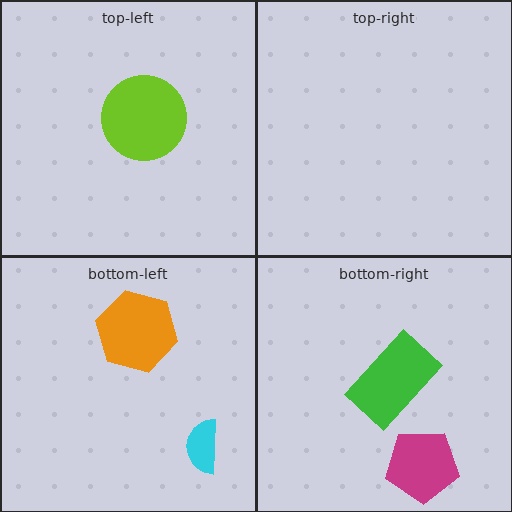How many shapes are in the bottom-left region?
2.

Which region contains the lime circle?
The top-left region.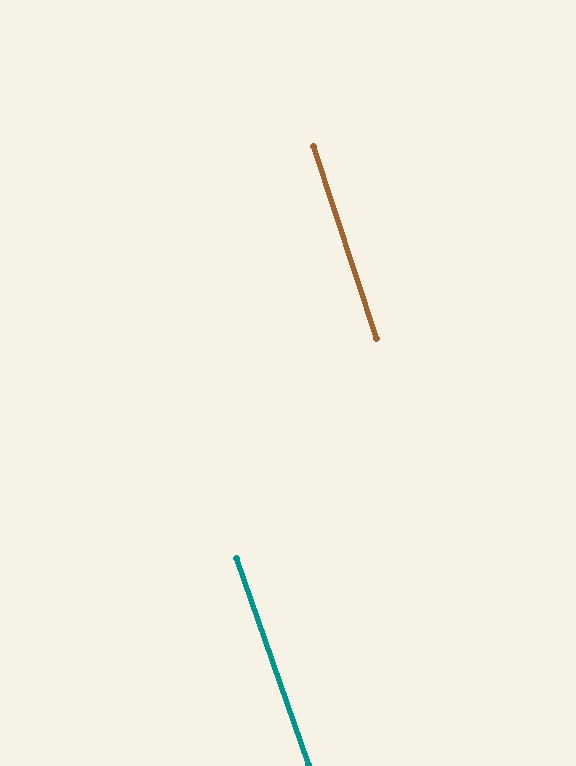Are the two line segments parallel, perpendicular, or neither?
Parallel — their directions differ by only 1.3°.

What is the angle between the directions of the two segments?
Approximately 1 degree.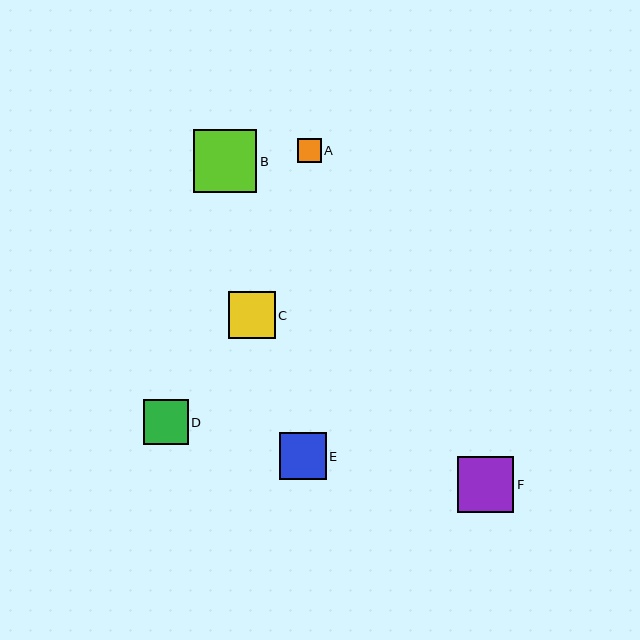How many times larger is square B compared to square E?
Square B is approximately 1.3 times the size of square E.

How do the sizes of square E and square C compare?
Square E and square C are approximately the same size.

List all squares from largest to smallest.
From largest to smallest: B, F, E, C, D, A.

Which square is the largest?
Square B is the largest with a size of approximately 63 pixels.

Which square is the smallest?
Square A is the smallest with a size of approximately 23 pixels.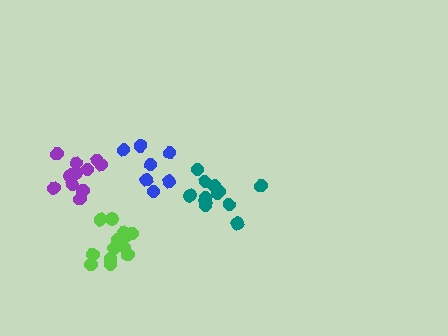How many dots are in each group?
Group 1: 12 dots, Group 2: 7 dots, Group 3: 12 dots, Group 4: 13 dots (44 total).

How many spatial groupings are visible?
There are 4 spatial groupings.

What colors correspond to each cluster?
The clusters are colored: purple, blue, teal, lime.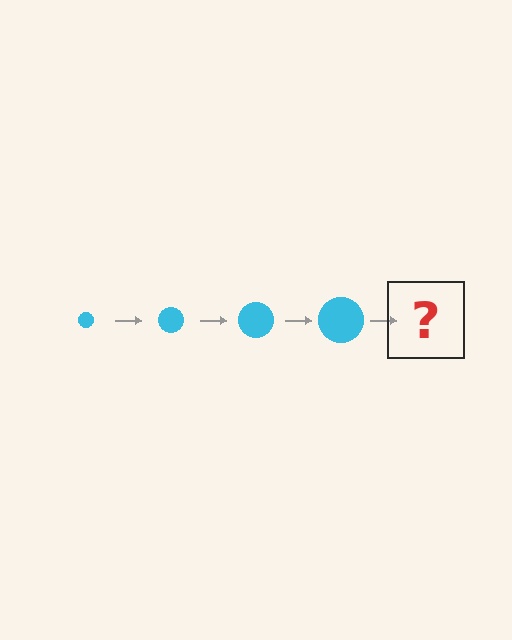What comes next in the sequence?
The next element should be a cyan circle, larger than the previous one.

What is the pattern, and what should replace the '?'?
The pattern is that the circle gets progressively larger each step. The '?' should be a cyan circle, larger than the previous one.